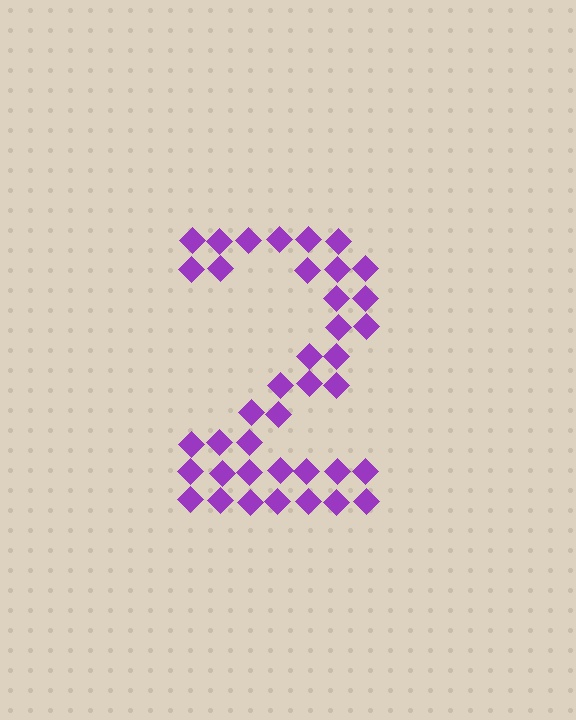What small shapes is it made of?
It is made of small diamonds.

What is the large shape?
The large shape is the digit 2.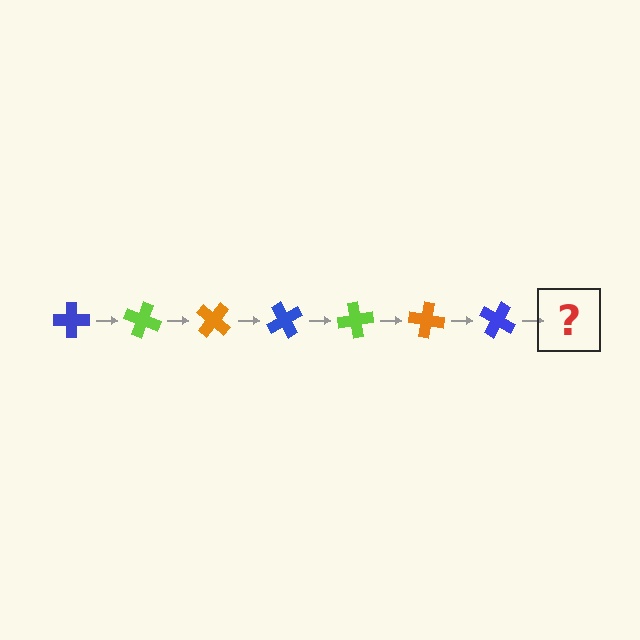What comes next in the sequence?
The next element should be a lime cross, rotated 140 degrees from the start.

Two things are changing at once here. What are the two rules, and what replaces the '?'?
The two rules are that it rotates 20 degrees each step and the color cycles through blue, lime, and orange. The '?' should be a lime cross, rotated 140 degrees from the start.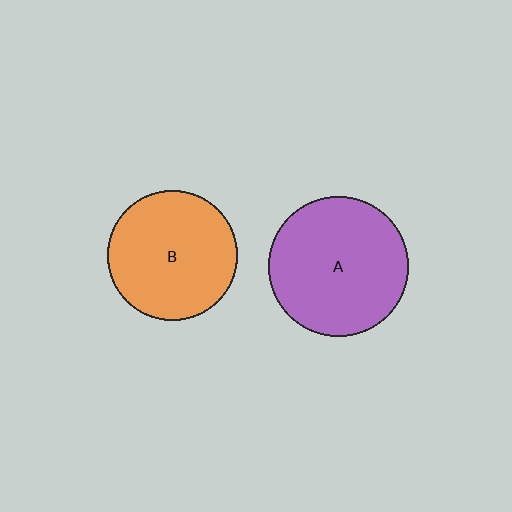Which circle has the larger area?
Circle A (purple).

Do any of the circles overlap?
No, none of the circles overlap.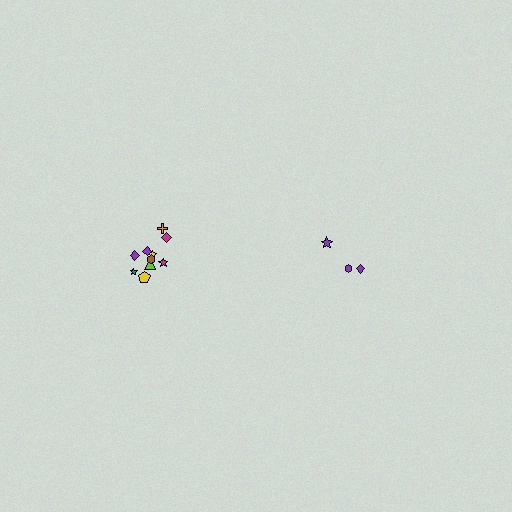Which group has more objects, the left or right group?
The left group.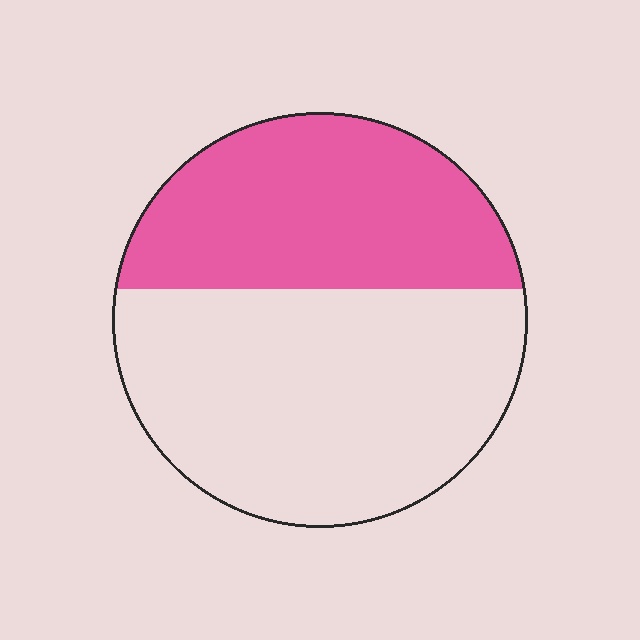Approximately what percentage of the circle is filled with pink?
Approximately 40%.